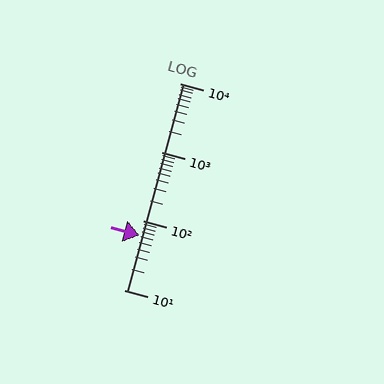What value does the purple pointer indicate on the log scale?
The pointer indicates approximately 62.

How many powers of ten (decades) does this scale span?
The scale spans 3 decades, from 10 to 10000.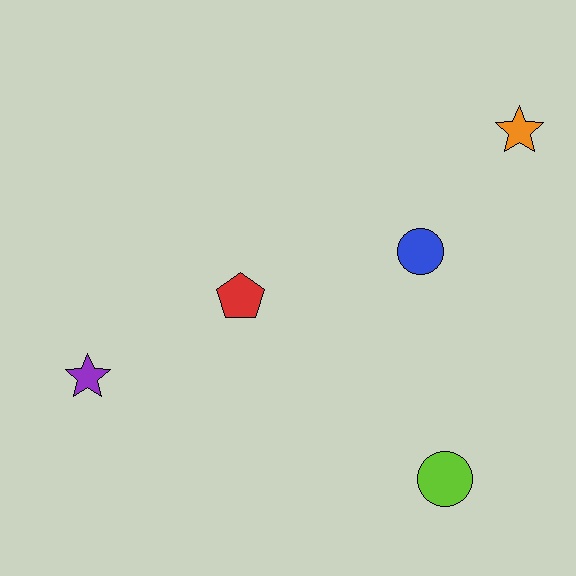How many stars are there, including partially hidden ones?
There are 2 stars.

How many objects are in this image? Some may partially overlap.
There are 5 objects.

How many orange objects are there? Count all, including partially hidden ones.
There is 1 orange object.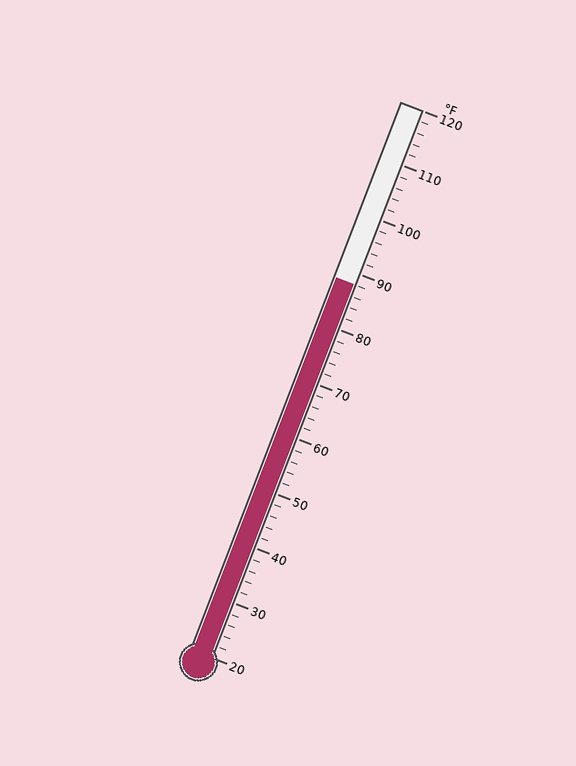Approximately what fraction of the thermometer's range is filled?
The thermometer is filled to approximately 70% of its range.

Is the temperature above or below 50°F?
The temperature is above 50°F.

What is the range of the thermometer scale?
The thermometer scale ranges from 20°F to 120°F.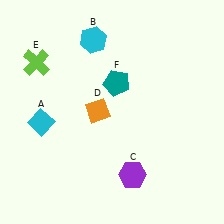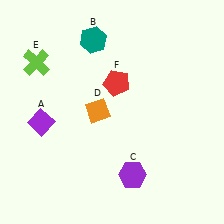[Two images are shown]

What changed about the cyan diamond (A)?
In Image 1, A is cyan. In Image 2, it changed to purple.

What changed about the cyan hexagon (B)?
In Image 1, B is cyan. In Image 2, it changed to teal.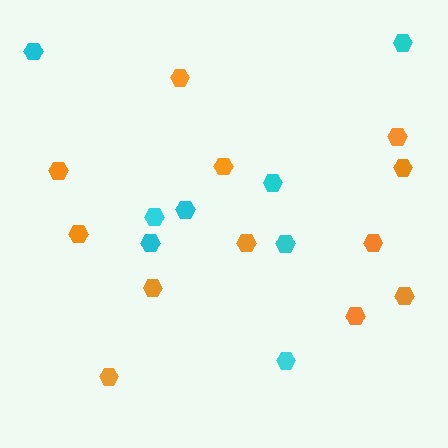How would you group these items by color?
There are 2 groups: one group of orange hexagons (12) and one group of cyan hexagons (8).